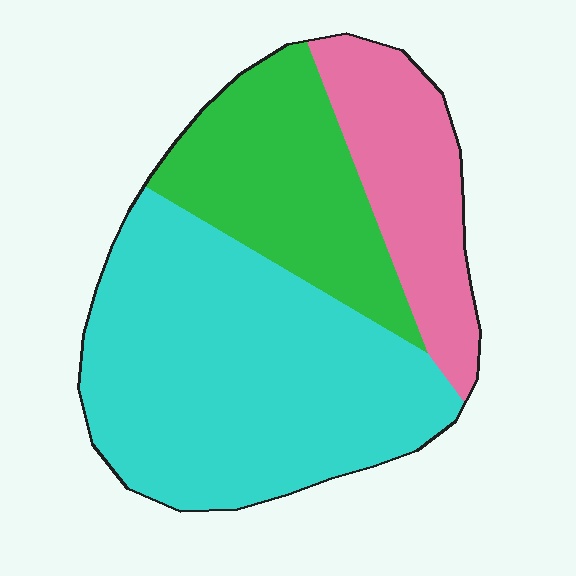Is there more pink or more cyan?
Cyan.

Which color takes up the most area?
Cyan, at roughly 55%.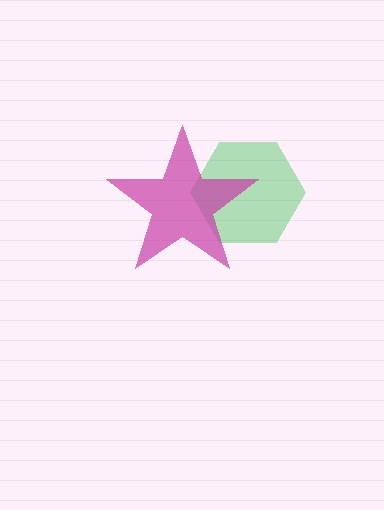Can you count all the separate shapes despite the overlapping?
Yes, there are 2 separate shapes.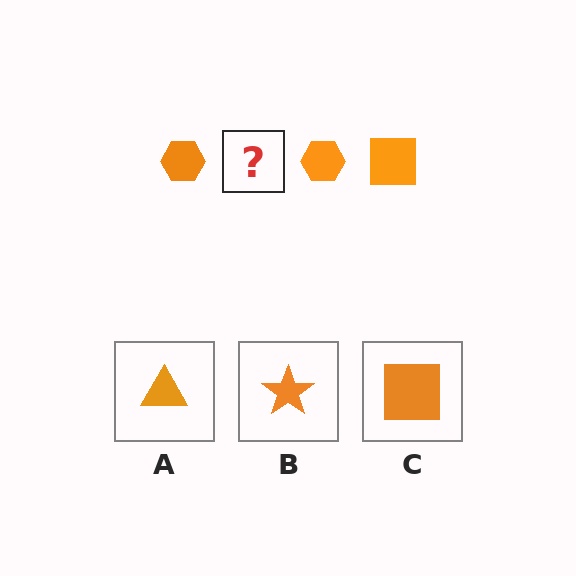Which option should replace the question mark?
Option C.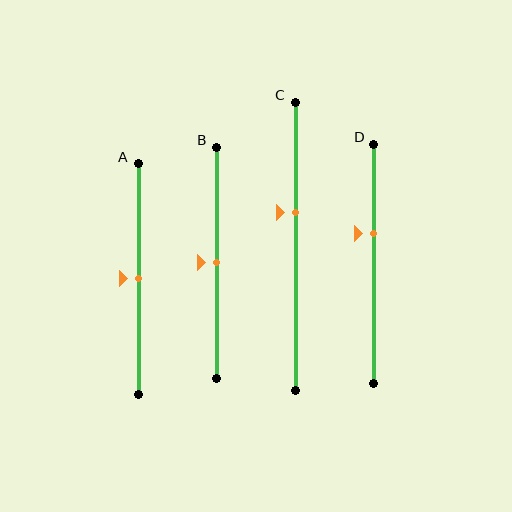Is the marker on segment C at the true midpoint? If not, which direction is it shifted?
No, the marker on segment C is shifted upward by about 12% of the segment length.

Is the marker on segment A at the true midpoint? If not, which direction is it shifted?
Yes, the marker on segment A is at the true midpoint.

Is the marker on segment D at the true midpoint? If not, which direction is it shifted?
No, the marker on segment D is shifted upward by about 13% of the segment length.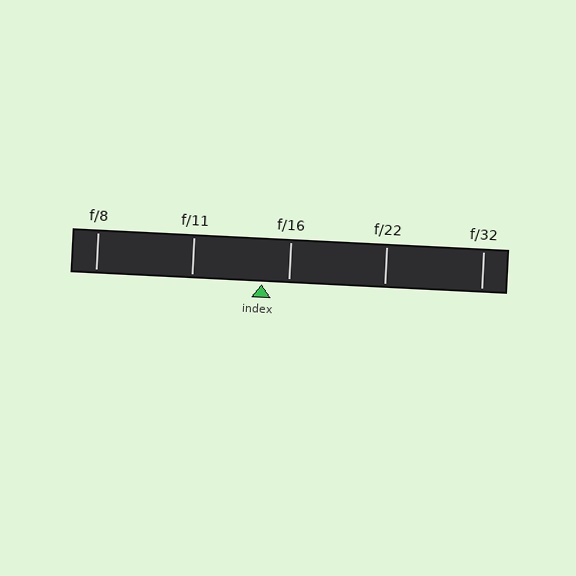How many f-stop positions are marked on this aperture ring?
There are 5 f-stop positions marked.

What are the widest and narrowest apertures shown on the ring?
The widest aperture shown is f/8 and the narrowest is f/32.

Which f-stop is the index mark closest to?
The index mark is closest to f/16.